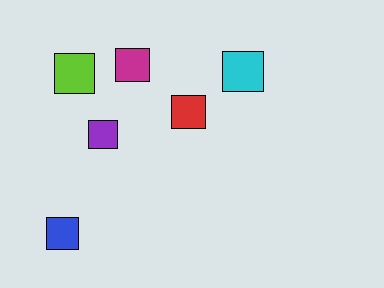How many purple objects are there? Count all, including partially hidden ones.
There is 1 purple object.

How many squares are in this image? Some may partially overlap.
There are 6 squares.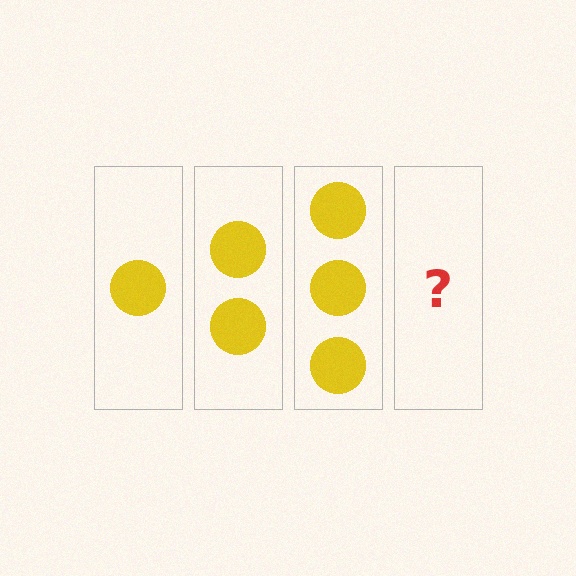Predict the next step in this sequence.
The next step is 4 circles.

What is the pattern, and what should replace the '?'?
The pattern is that each step adds one more circle. The '?' should be 4 circles.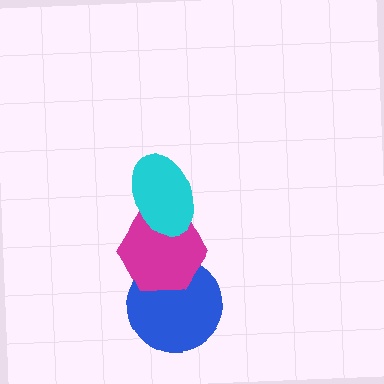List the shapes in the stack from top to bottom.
From top to bottom: the cyan ellipse, the magenta hexagon, the blue circle.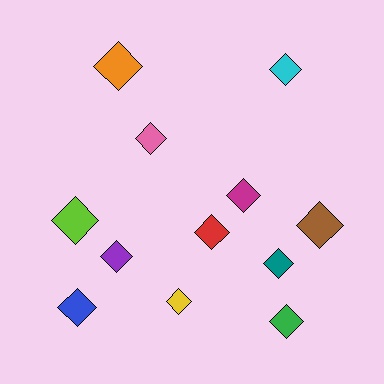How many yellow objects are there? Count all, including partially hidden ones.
There is 1 yellow object.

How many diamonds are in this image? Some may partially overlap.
There are 12 diamonds.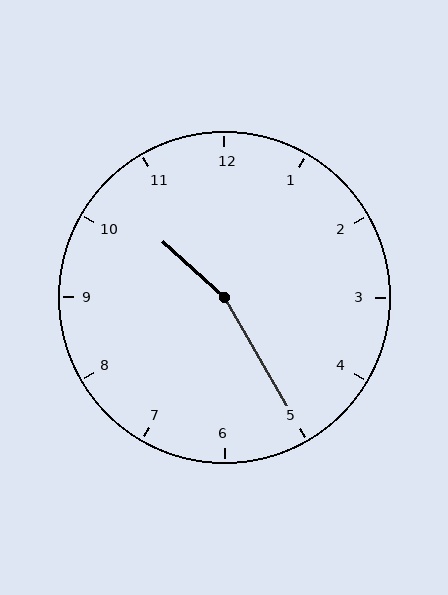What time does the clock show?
10:25.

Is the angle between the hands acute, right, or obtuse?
It is obtuse.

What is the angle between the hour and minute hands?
Approximately 162 degrees.